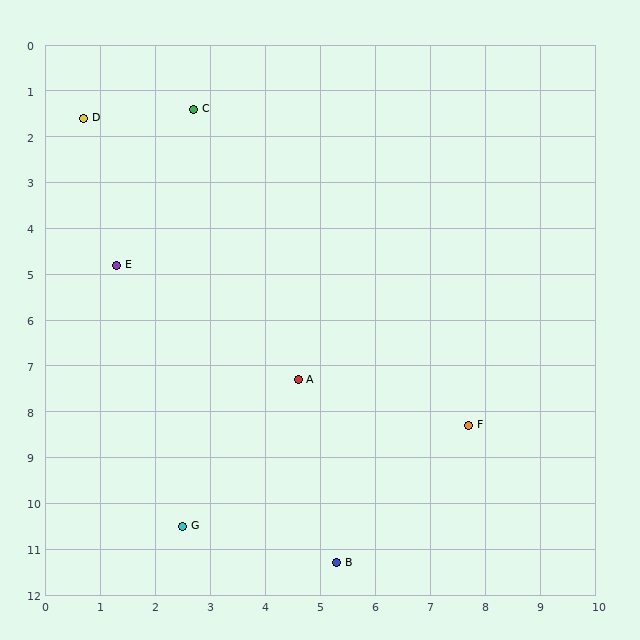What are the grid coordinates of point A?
Point A is at approximately (4.6, 7.3).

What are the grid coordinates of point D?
Point D is at approximately (0.7, 1.6).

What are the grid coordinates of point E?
Point E is at approximately (1.3, 4.8).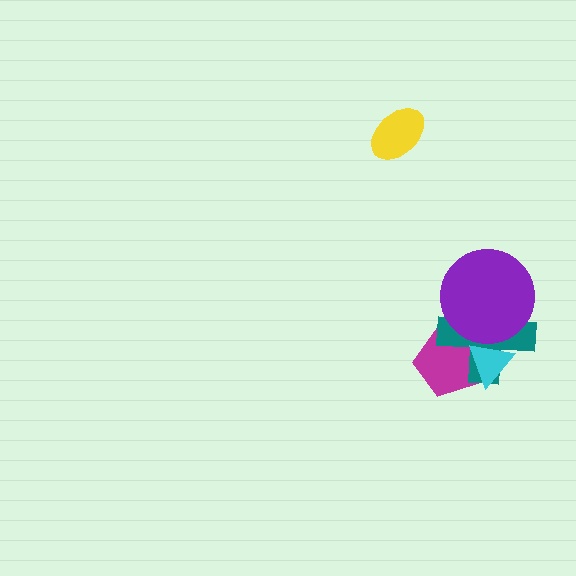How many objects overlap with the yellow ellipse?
0 objects overlap with the yellow ellipse.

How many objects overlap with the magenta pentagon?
2 objects overlap with the magenta pentagon.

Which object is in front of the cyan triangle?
The purple circle is in front of the cyan triangle.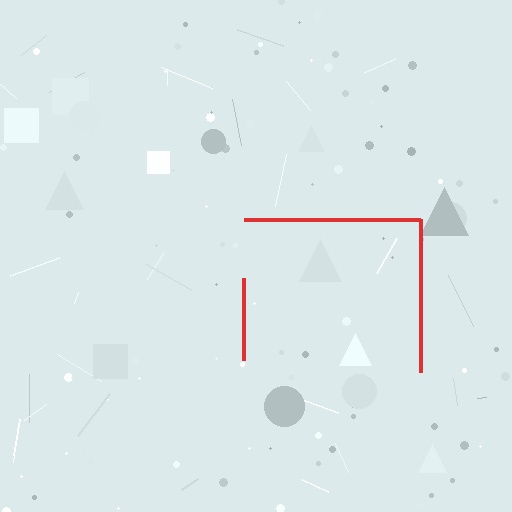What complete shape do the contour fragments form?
The contour fragments form a square.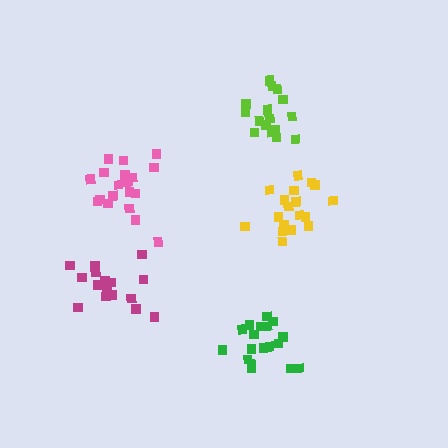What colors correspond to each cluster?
The clusters are colored: yellow, green, pink, magenta, lime.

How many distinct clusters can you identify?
There are 5 distinct clusters.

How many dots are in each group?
Group 1: 18 dots, Group 2: 18 dots, Group 3: 20 dots, Group 4: 16 dots, Group 5: 16 dots (88 total).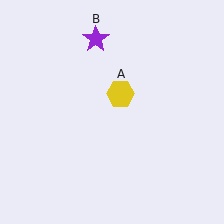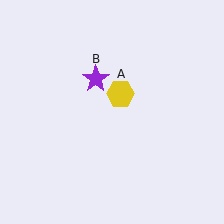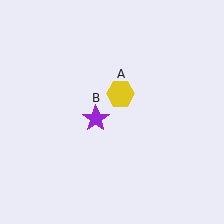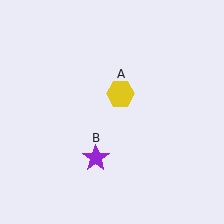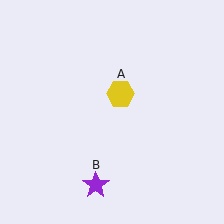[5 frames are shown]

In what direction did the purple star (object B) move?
The purple star (object B) moved down.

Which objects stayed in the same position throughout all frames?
Yellow hexagon (object A) remained stationary.